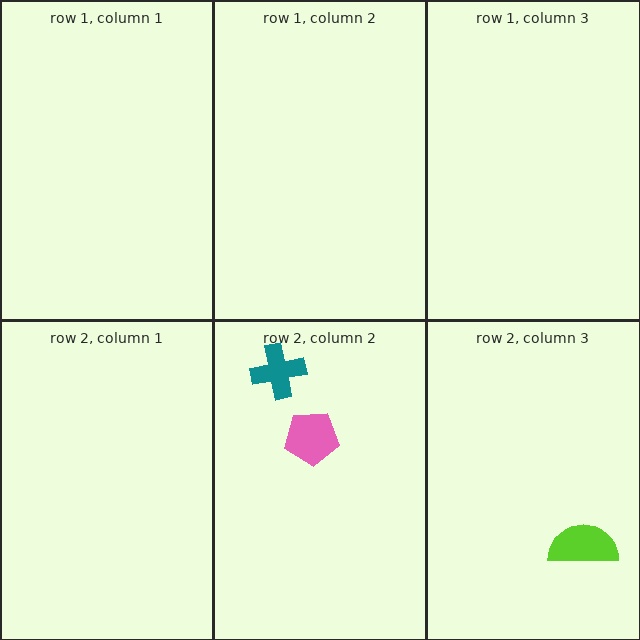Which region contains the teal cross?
The row 2, column 2 region.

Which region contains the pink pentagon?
The row 2, column 2 region.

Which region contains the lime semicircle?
The row 2, column 3 region.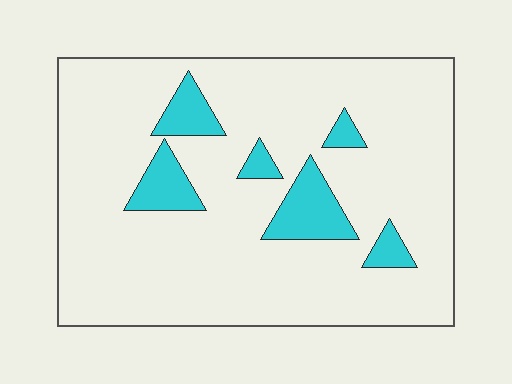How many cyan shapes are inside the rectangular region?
6.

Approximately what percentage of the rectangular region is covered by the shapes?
Approximately 15%.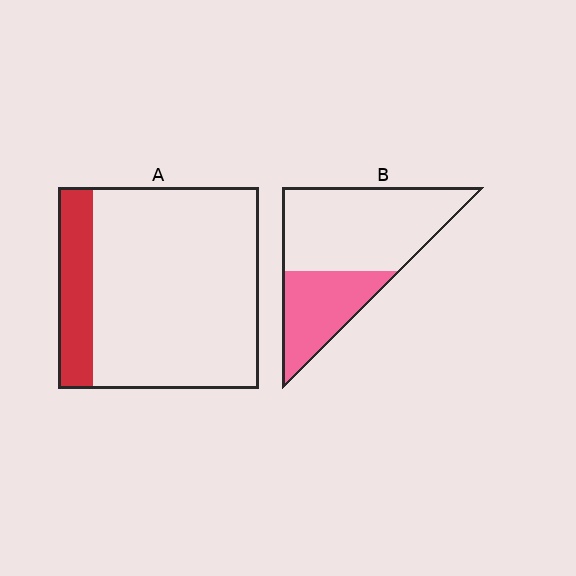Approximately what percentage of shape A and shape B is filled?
A is approximately 15% and B is approximately 35%.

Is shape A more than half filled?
No.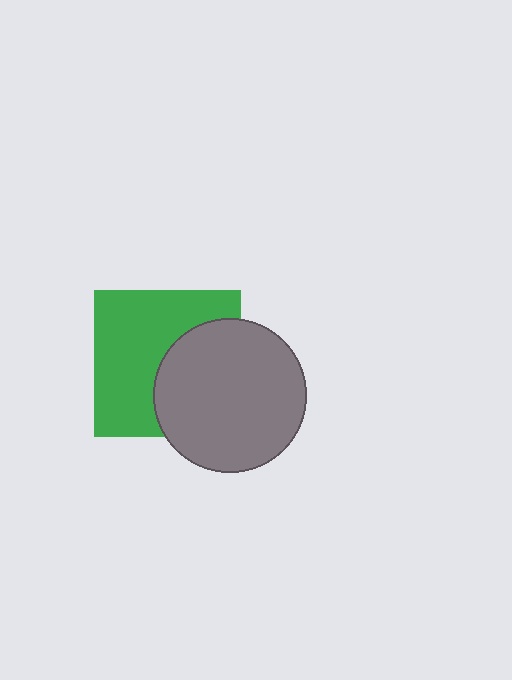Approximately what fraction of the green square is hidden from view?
Roughly 42% of the green square is hidden behind the gray circle.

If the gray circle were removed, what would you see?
You would see the complete green square.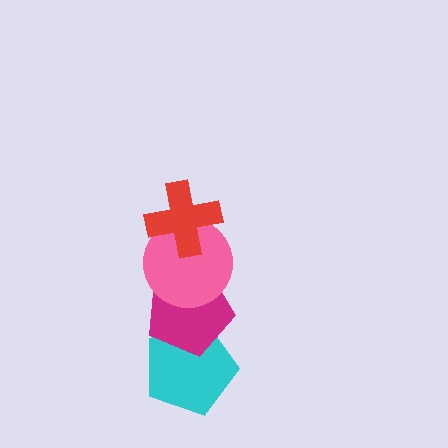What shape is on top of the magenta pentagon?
The pink circle is on top of the magenta pentagon.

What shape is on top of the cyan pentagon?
The magenta pentagon is on top of the cyan pentagon.